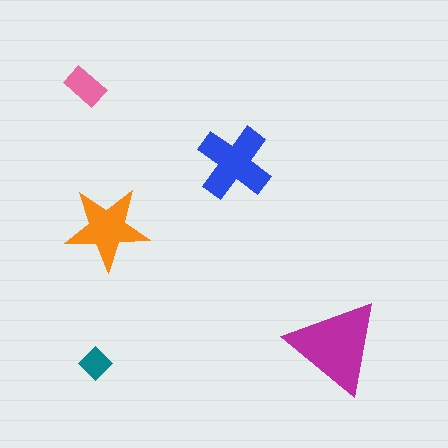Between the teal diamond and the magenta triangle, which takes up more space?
The magenta triangle.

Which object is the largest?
The magenta triangle.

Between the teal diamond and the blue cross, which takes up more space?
The blue cross.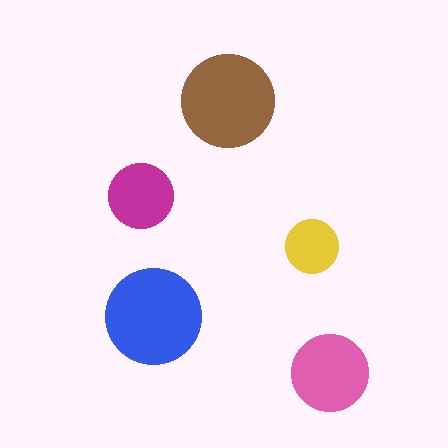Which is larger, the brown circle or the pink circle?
The brown one.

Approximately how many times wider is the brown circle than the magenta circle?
About 1.5 times wider.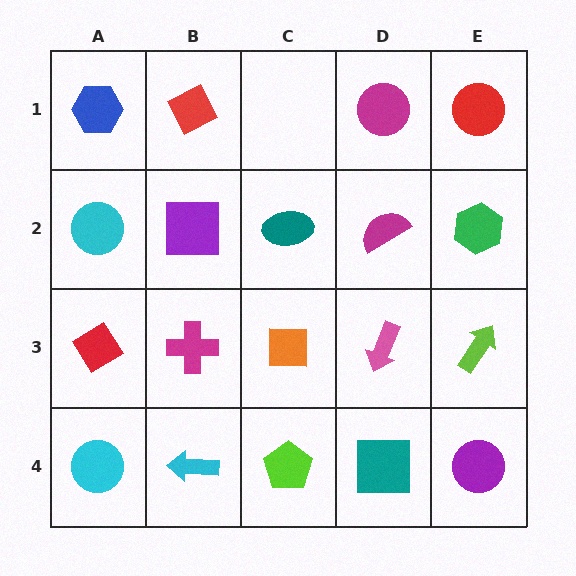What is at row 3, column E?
A lime arrow.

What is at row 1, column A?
A blue hexagon.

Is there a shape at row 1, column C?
No, that cell is empty.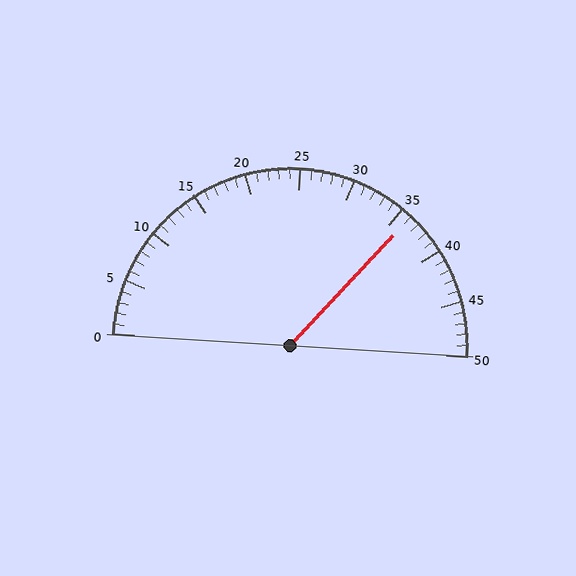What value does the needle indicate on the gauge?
The needle indicates approximately 36.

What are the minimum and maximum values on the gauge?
The gauge ranges from 0 to 50.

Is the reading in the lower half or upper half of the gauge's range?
The reading is in the upper half of the range (0 to 50).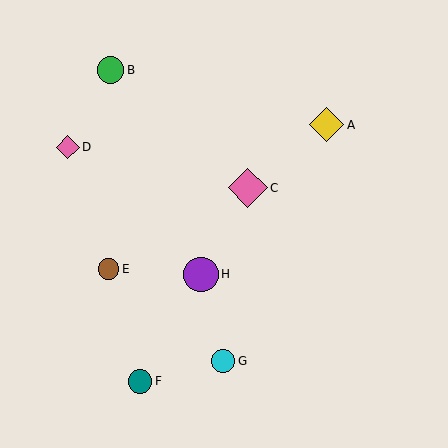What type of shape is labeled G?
Shape G is a cyan circle.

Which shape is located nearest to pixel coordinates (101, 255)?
The brown circle (labeled E) at (108, 269) is nearest to that location.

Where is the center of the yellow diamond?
The center of the yellow diamond is at (327, 125).